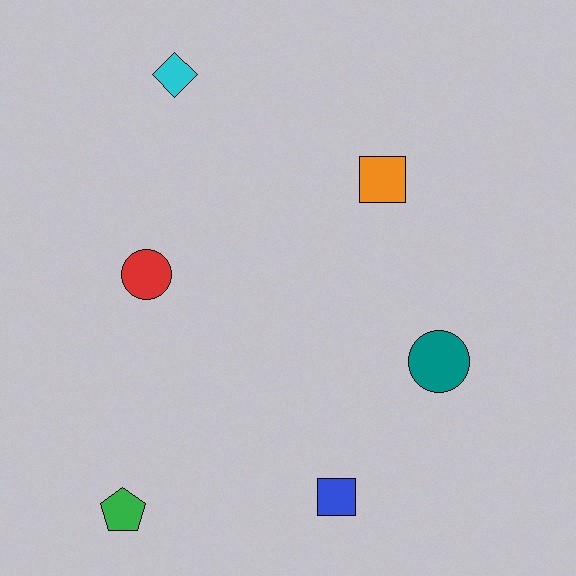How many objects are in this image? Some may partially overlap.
There are 6 objects.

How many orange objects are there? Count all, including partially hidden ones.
There is 1 orange object.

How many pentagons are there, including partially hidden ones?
There is 1 pentagon.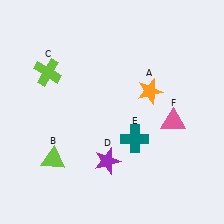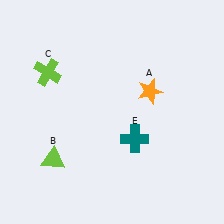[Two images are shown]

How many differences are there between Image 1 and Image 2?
There are 2 differences between the two images.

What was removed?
The purple star (D), the pink triangle (F) were removed in Image 2.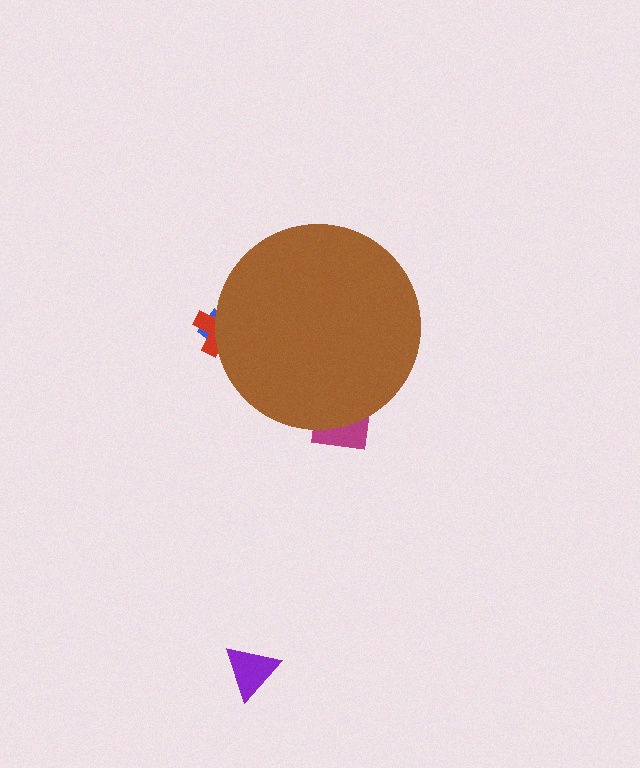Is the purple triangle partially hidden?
No, the purple triangle is fully visible.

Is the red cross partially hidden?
Yes, the red cross is partially hidden behind the brown circle.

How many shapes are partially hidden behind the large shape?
3 shapes are partially hidden.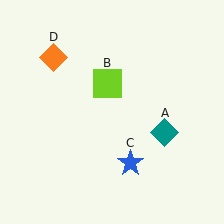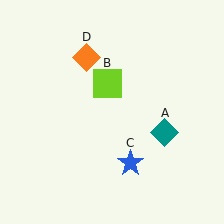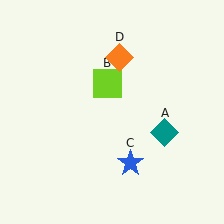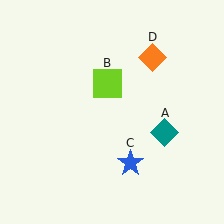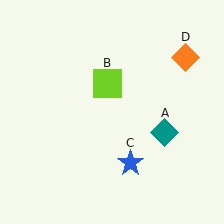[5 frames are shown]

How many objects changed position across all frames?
1 object changed position: orange diamond (object D).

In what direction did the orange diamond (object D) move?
The orange diamond (object D) moved right.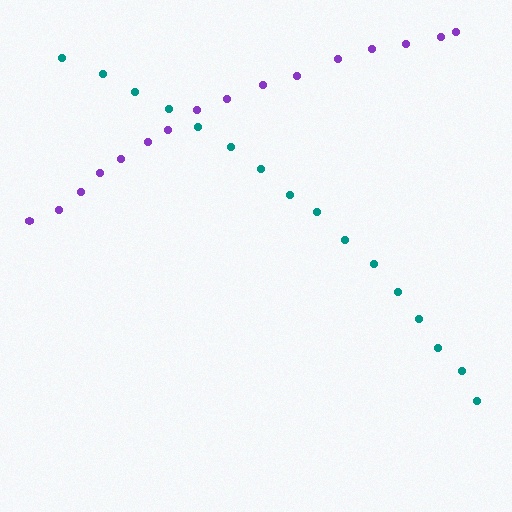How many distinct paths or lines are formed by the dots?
There are 2 distinct paths.